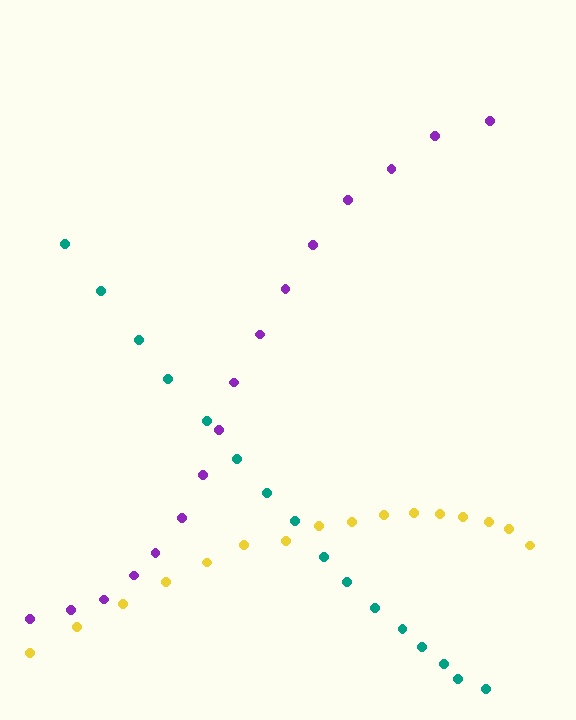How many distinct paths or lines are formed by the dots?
There are 3 distinct paths.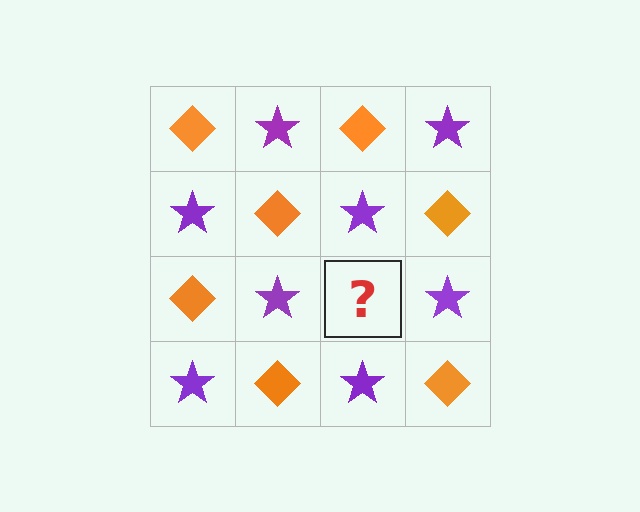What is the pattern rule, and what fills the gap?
The rule is that it alternates orange diamond and purple star in a checkerboard pattern. The gap should be filled with an orange diamond.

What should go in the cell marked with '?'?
The missing cell should contain an orange diamond.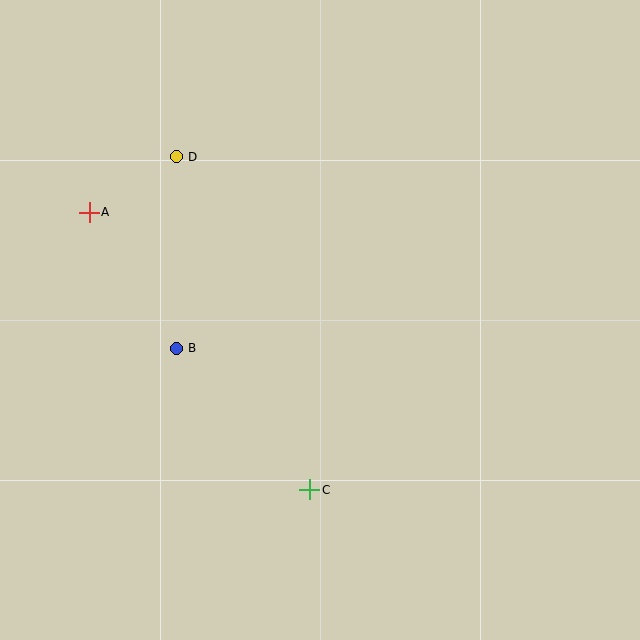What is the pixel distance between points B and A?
The distance between B and A is 162 pixels.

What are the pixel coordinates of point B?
Point B is at (176, 348).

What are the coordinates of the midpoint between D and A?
The midpoint between D and A is at (133, 185).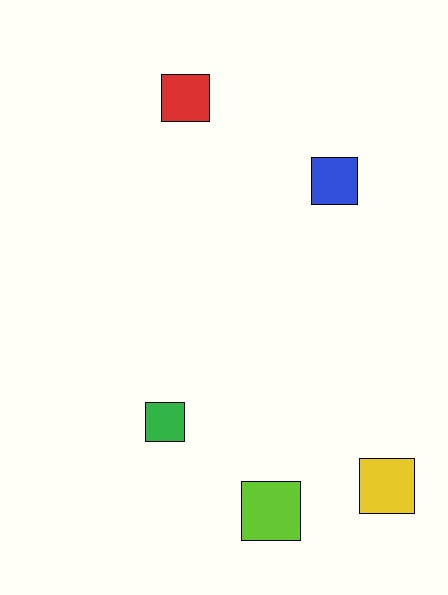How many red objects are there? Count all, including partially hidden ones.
There is 1 red object.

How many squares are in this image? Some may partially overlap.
There are 5 squares.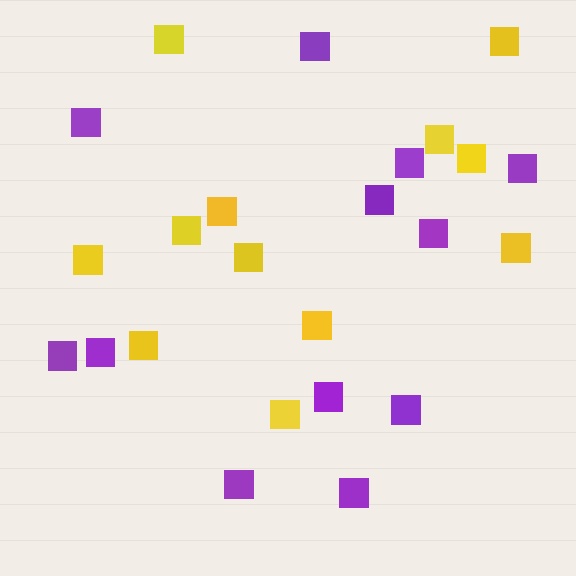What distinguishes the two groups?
There are 2 groups: one group of yellow squares (12) and one group of purple squares (12).